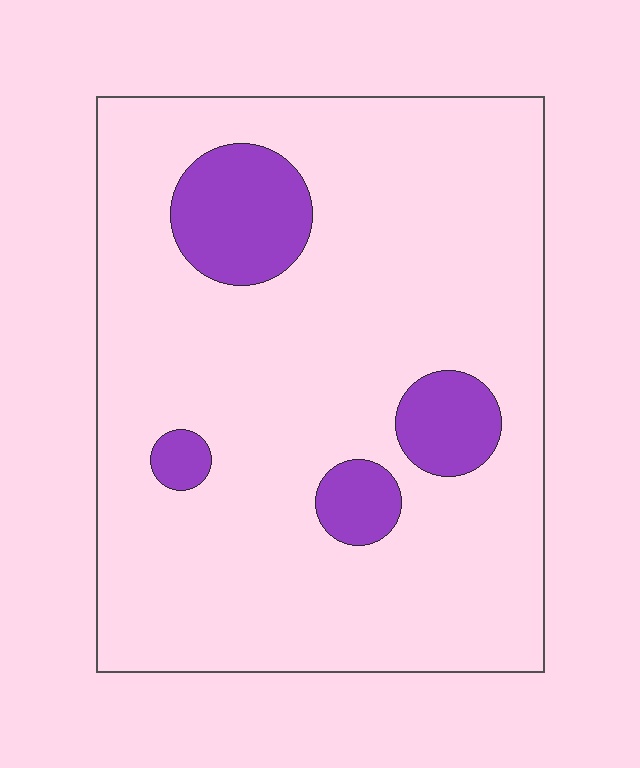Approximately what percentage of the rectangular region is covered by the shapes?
Approximately 15%.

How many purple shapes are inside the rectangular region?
4.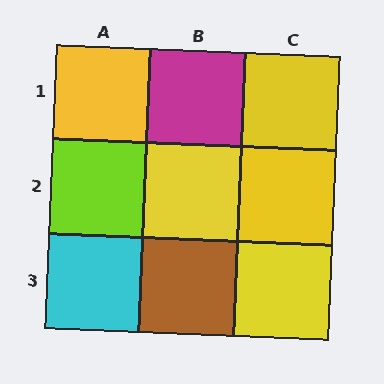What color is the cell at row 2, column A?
Lime.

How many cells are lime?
1 cell is lime.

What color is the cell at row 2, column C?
Yellow.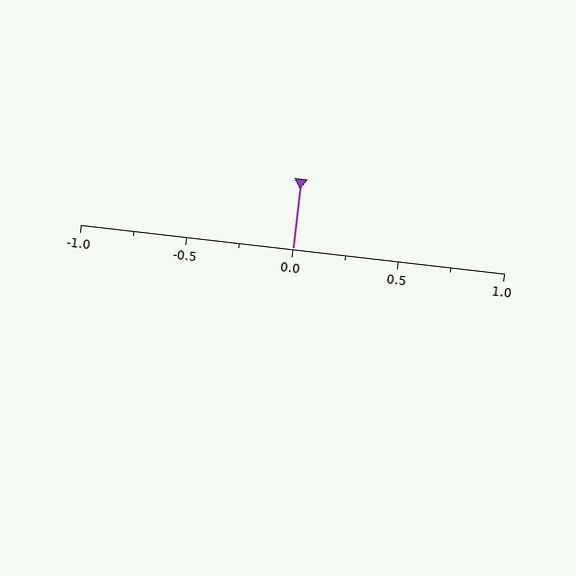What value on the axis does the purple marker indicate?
The marker indicates approximately 0.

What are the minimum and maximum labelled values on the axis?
The axis runs from -1.0 to 1.0.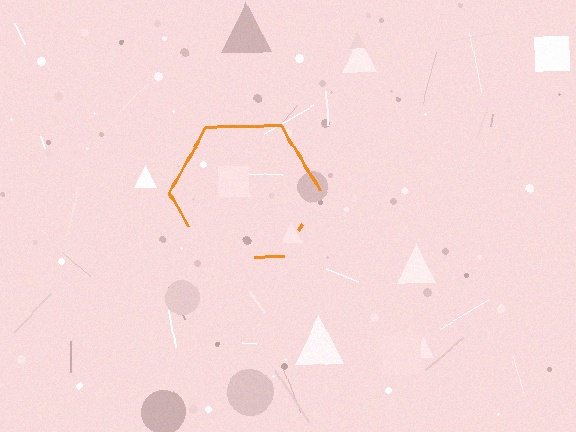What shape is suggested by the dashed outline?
The dashed outline suggests a hexagon.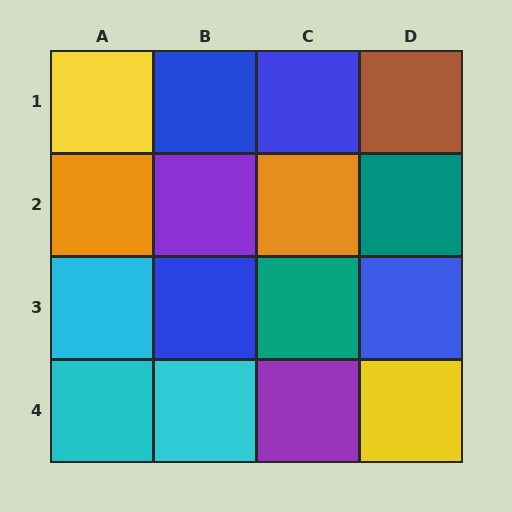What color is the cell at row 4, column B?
Cyan.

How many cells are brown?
1 cell is brown.